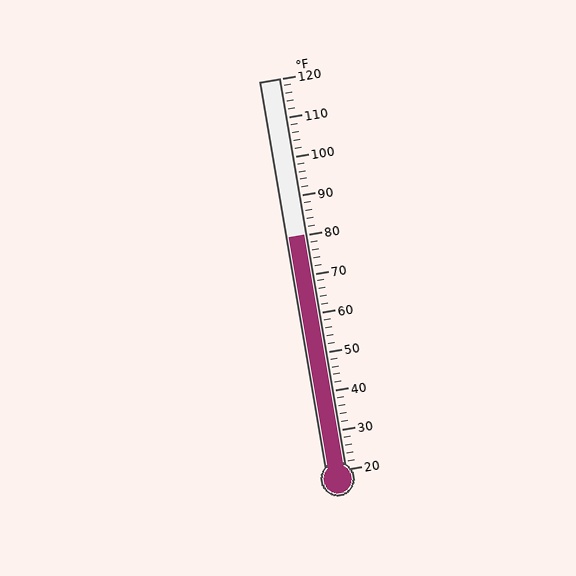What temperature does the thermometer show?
The thermometer shows approximately 80°F.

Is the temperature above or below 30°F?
The temperature is above 30°F.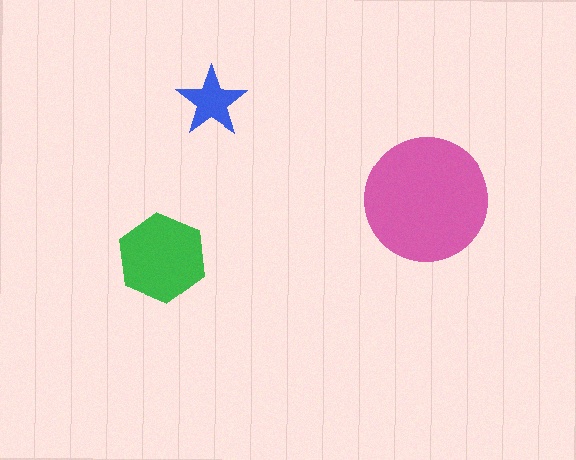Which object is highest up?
The blue star is topmost.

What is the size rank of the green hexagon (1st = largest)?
2nd.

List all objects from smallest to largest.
The blue star, the green hexagon, the pink circle.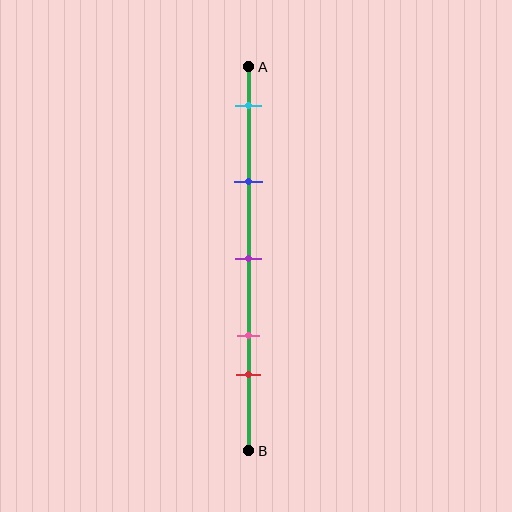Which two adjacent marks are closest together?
The pink and red marks are the closest adjacent pair.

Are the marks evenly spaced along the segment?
No, the marks are not evenly spaced.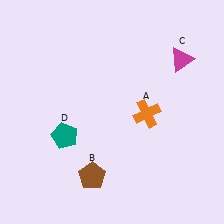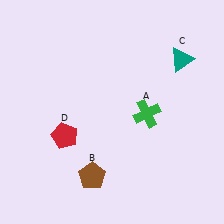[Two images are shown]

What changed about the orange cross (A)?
In Image 1, A is orange. In Image 2, it changed to green.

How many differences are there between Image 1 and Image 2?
There are 3 differences between the two images.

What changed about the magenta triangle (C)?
In Image 1, C is magenta. In Image 2, it changed to teal.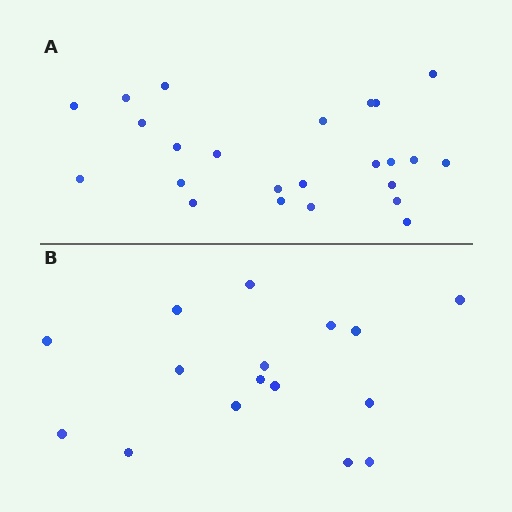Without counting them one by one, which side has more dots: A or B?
Region A (the top region) has more dots.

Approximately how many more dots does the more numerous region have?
Region A has roughly 8 or so more dots than region B.